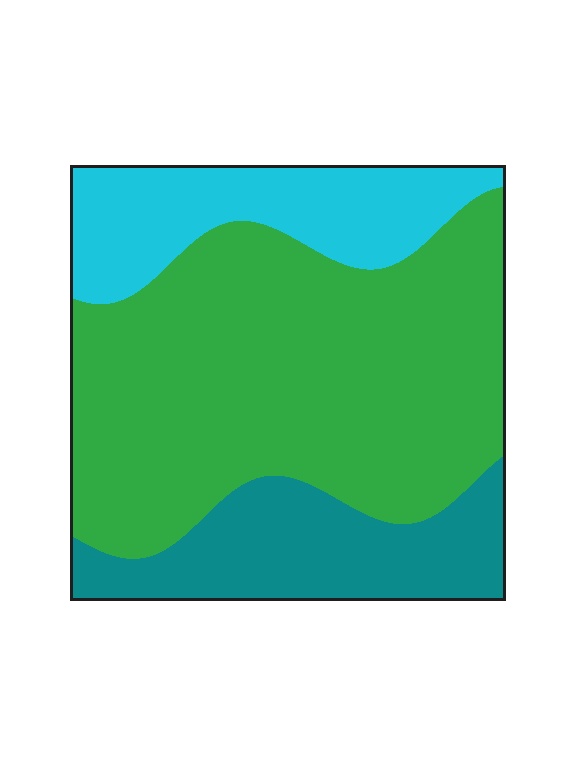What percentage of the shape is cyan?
Cyan takes up about one fifth (1/5) of the shape.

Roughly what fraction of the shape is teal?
Teal covers roughly 20% of the shape.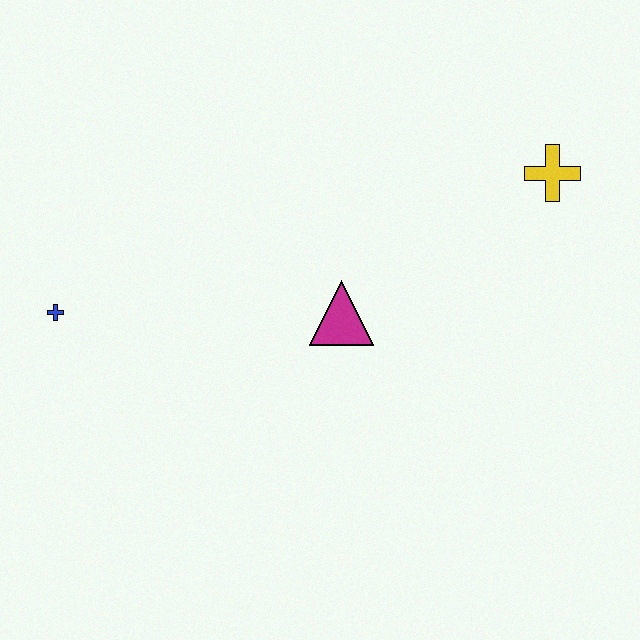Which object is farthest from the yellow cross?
The blue cross is farthest from the yellow cross.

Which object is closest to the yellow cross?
The magenta triangle is closest to the yellow cross.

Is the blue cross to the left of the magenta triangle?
Yes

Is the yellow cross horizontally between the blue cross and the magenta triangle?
No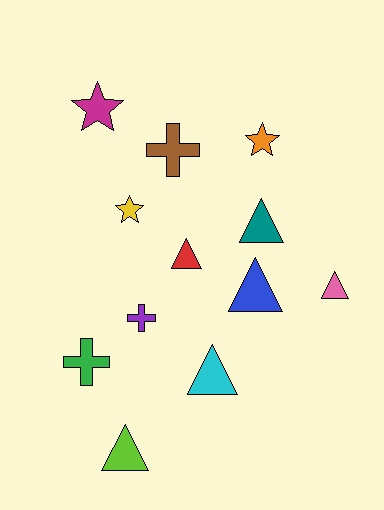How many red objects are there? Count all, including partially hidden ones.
There is 1 red object.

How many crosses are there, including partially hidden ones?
There are 3 crosses.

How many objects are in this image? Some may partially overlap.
There are 12 objects.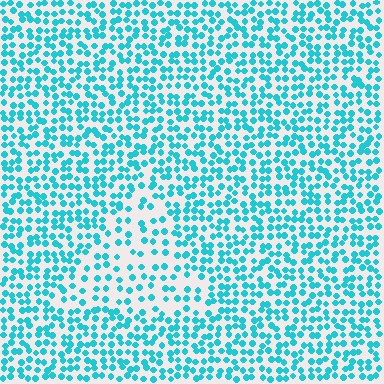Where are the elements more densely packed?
The elements are more densely packed outside the triangle boundary.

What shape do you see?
I see a triangle.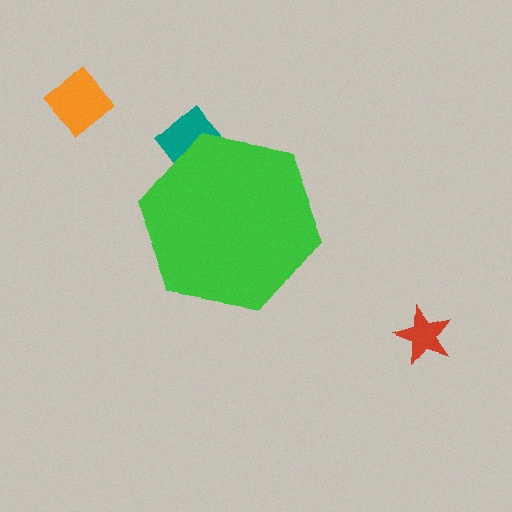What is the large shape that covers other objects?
A green hexagon.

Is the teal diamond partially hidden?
Yes, the teal diamond is partially hidden behind the green hexagon.